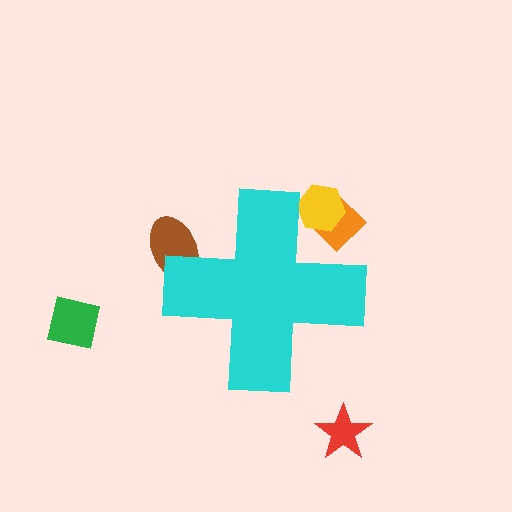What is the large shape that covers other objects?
A cyan cross.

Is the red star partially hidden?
No, the red star is fully visible.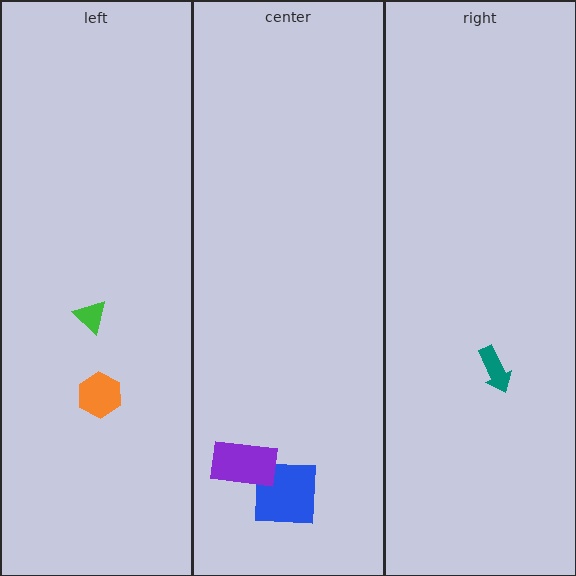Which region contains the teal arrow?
The right region.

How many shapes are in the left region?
2.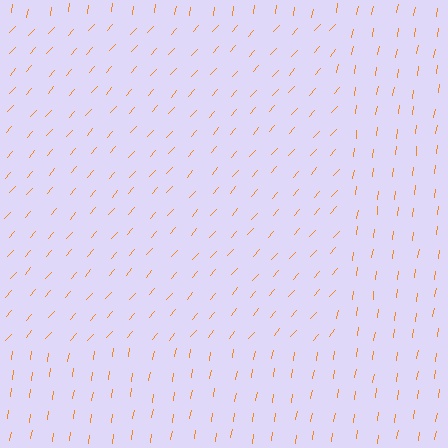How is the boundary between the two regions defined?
The boundary is defined purely by a change in line orientation (approximately 32 degrees difference). All lines are the same color and thickness.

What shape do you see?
I see a rectangle.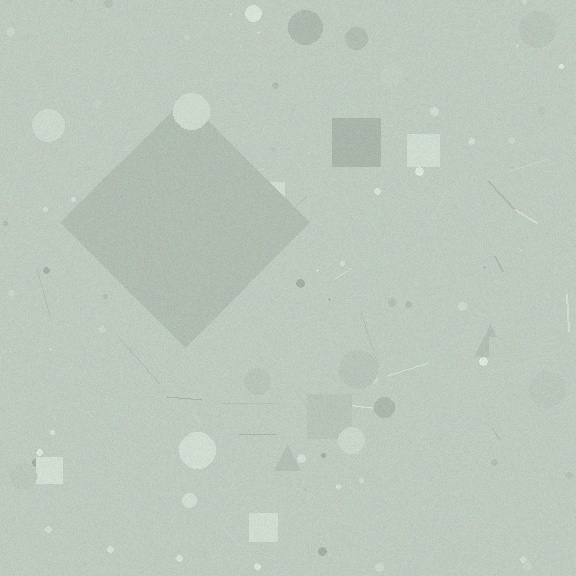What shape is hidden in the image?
A diamond is hidden in the image.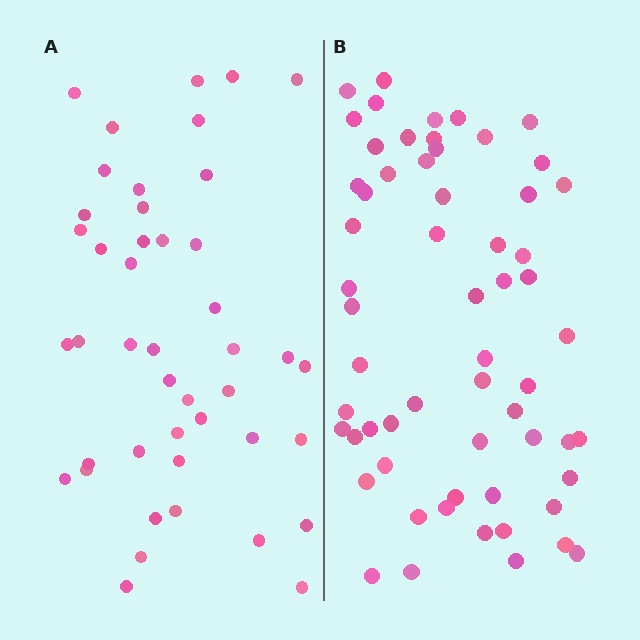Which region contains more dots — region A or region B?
Region B (the right region) has more dots.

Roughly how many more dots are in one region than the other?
Region B has approximately 15 more dots than region A.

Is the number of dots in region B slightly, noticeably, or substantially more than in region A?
Region B has noticeably more, but not dramatically so. The ratio is roughly 1.4 to 1.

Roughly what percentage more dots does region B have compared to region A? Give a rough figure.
About 35% more.